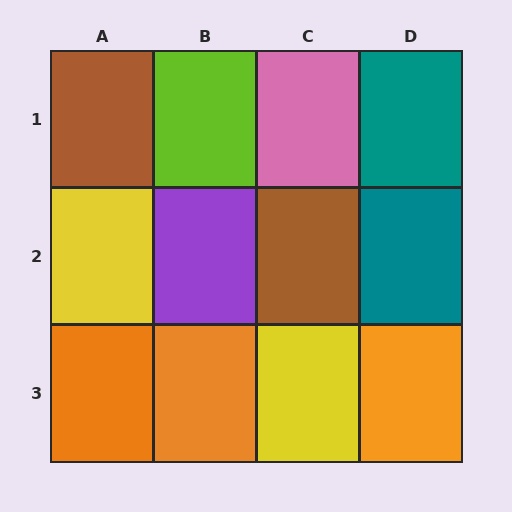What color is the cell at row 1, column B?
Lime.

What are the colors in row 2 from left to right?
Yellow, purple, brown, teal.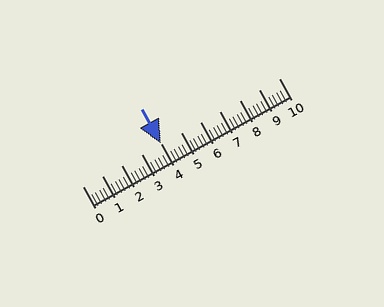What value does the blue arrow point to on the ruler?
The blue arrow points to approximately 4.0.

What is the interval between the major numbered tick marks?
The major tick marks are spaced 1 units apart.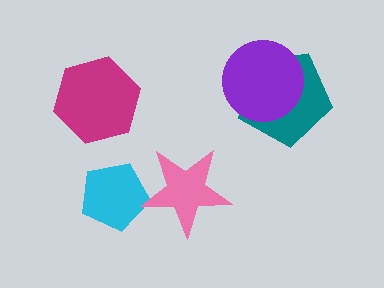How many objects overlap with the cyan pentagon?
1 object overlaps with the cyan pentagon.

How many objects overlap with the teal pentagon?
1 object overlaps with the teal pentagon.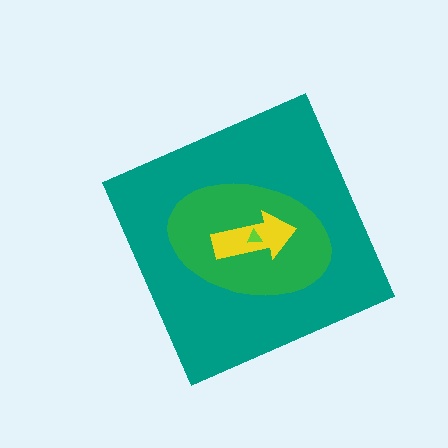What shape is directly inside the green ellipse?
The yellow arrow.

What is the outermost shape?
The teal diamond.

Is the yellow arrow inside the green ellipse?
Yes.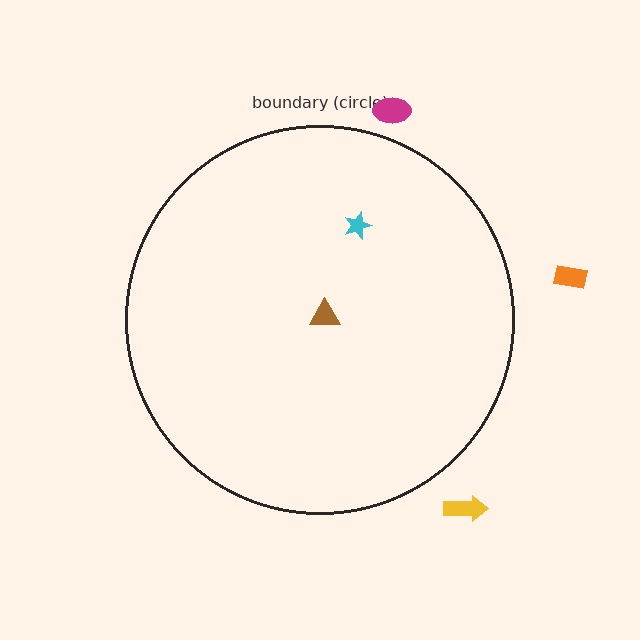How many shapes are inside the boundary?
2 inside, 3 outside.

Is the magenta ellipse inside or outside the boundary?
Outside.